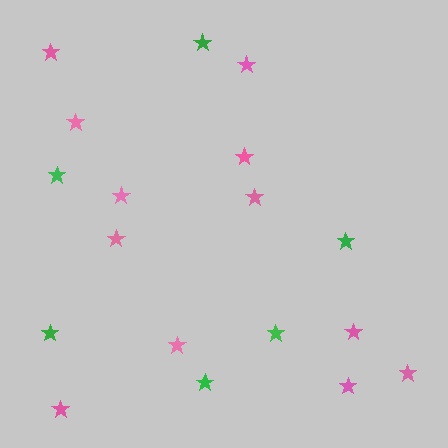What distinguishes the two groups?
There are 2 groups: one group of green stars (6) and one group of pink stars (12).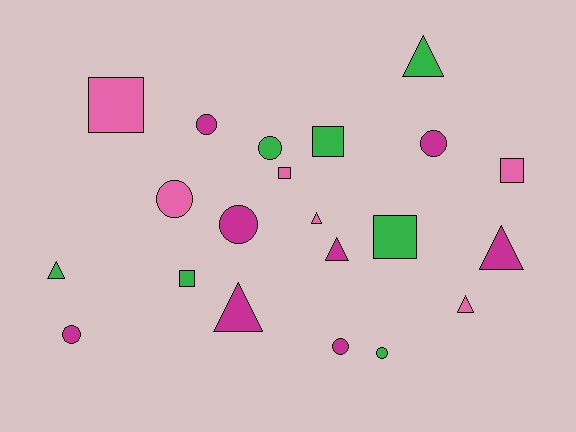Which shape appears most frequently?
Circle, with 8 objects.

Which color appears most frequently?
Magenta, with 8 objects.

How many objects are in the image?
There are 21 objects.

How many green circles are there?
There are 2 green circles.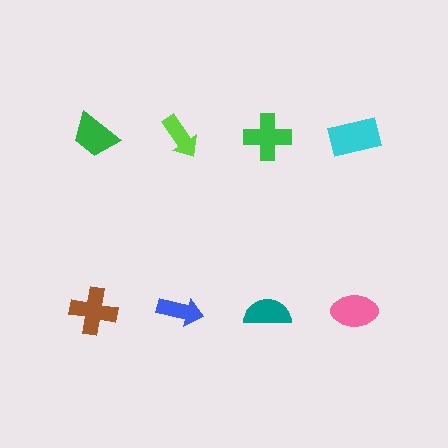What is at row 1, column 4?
A cyan rectangle.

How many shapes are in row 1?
4 shapes.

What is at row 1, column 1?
A green trapezoid.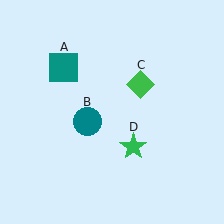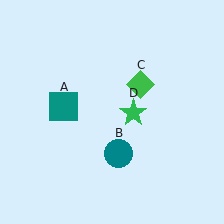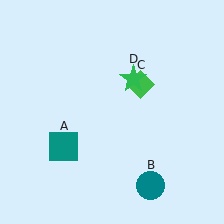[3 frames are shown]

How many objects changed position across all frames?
3 objects changed position: teal square (object A), teal circle (object B), green star (object D).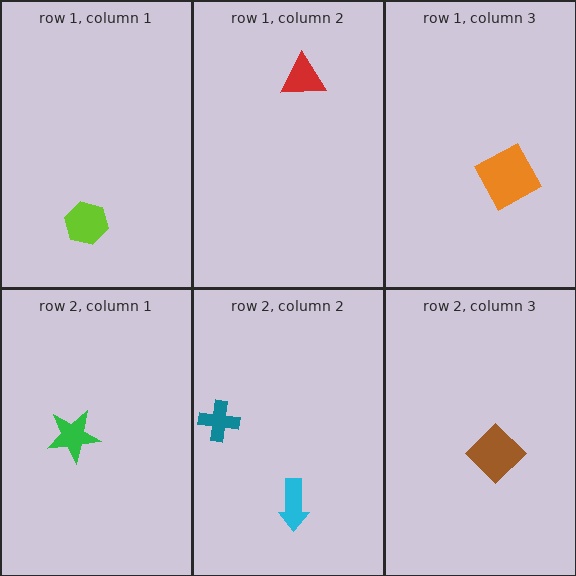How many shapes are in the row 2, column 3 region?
1.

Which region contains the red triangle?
The row 1, column 2 region.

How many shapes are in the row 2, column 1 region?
1.